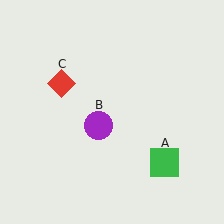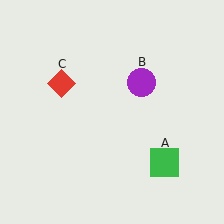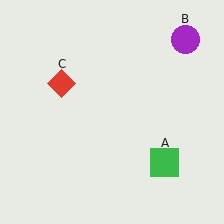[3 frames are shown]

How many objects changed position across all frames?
1 object changed position: purple circle (object B).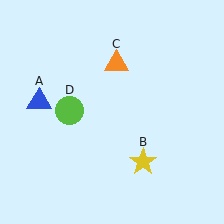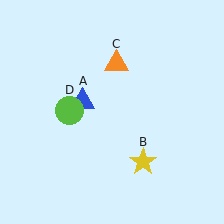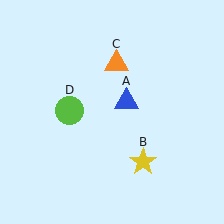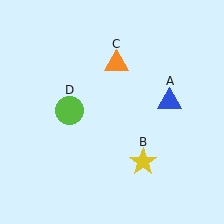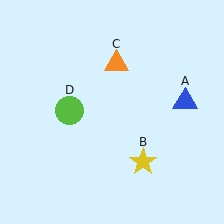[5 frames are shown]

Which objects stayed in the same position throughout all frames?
Yellow star (object B) and orange triangle (object C) and lime circle (object D) remained stationary.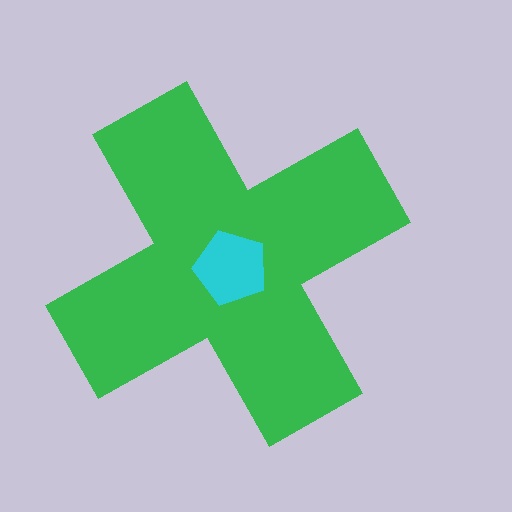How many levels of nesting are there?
2.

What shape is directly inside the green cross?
The cyan pentagon.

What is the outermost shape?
The green cross.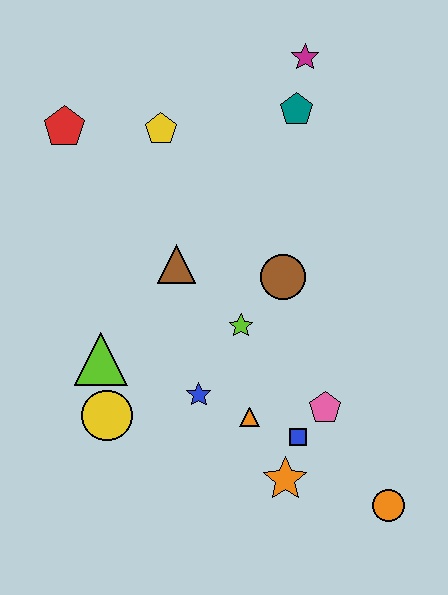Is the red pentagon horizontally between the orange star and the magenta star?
No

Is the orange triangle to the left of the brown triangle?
No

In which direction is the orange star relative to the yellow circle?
The orange star is to the right of the yellow circle.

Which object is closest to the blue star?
The orange triangle is closest to the blue star.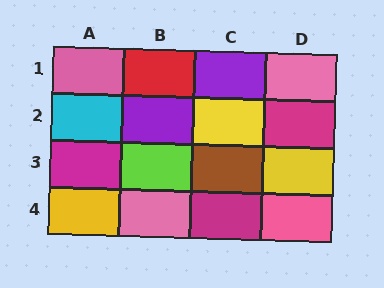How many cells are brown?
1 cell is brown.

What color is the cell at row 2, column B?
Purple.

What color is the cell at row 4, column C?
Magenta.